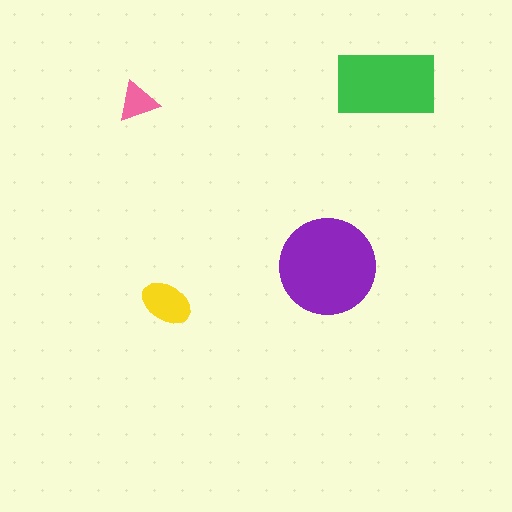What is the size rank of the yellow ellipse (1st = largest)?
3rd.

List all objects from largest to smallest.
The purple circle, the green rectangle, the yellow ellipse, the pink triangle.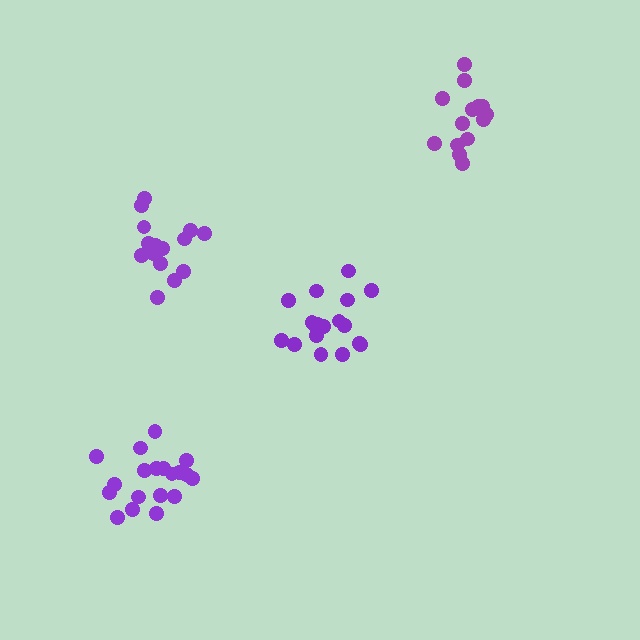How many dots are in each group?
Group 1: 18 dots, Group 2: 14 dots, Group 3: 19 dots, Group 4: 15 dots (66 total).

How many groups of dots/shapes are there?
There are 4 groups.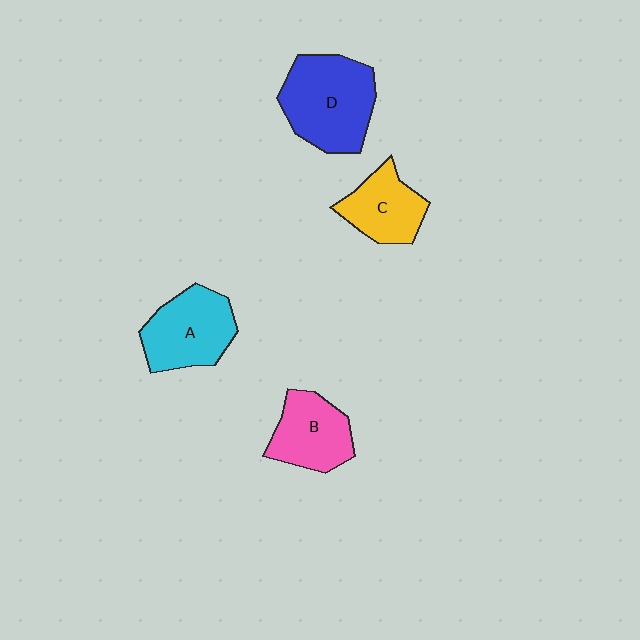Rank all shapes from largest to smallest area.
From largest to smallest: D (blue), A (cyan), B (pink), C (yellow).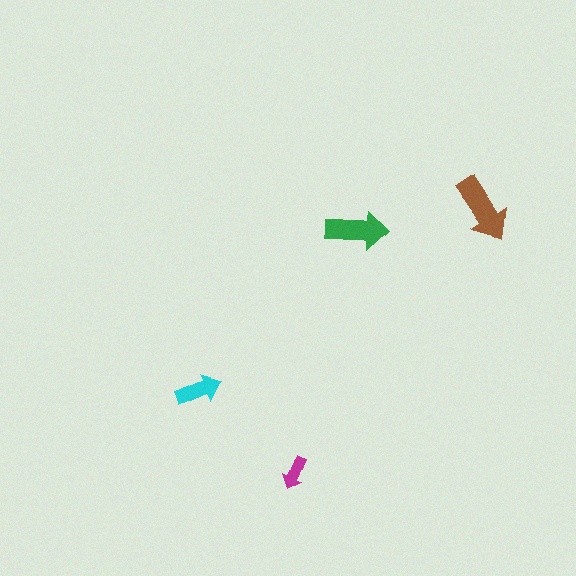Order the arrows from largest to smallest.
the brown one, the green one, the cyan one, the magenta one.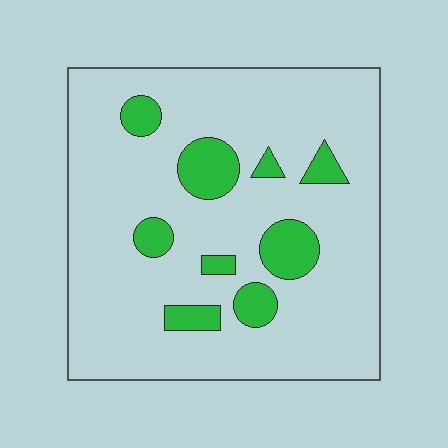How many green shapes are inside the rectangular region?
9.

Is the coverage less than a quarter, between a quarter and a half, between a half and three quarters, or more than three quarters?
Less than a quarter.